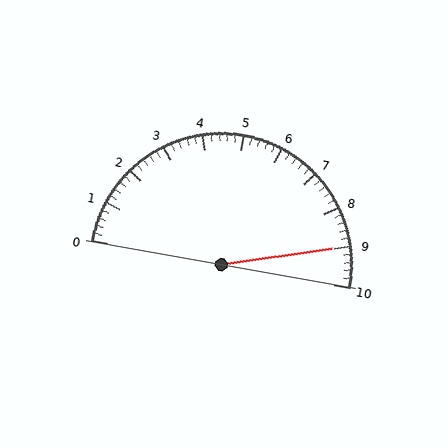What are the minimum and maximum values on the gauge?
The gauge ranges from 0 to 10.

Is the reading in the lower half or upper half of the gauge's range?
The reading is in the upper half of the range (0 to 10).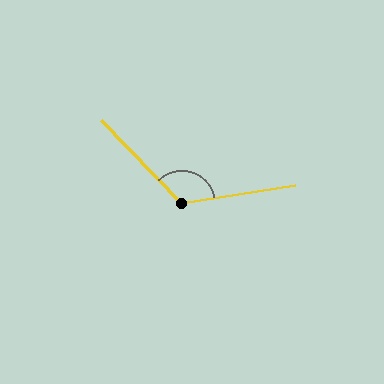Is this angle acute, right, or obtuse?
It is obtuse.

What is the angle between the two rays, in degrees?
Approximately 125 degrees.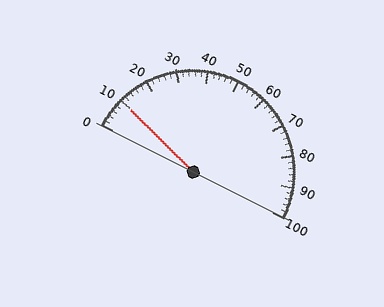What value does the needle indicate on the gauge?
The needle indicates approximately 10.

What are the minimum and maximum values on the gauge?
The gauge ranges from 0 to 100.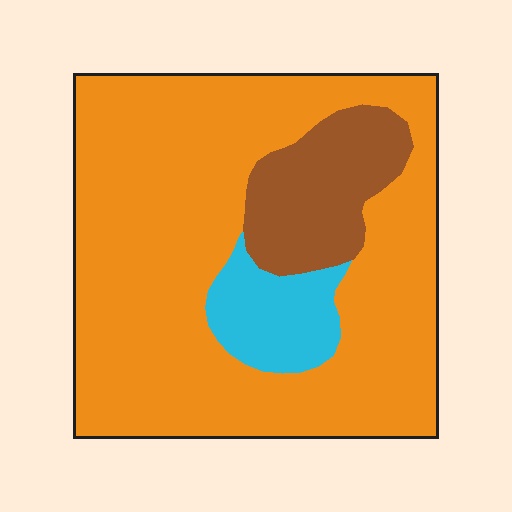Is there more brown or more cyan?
Brown.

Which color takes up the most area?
Orange, at roughly 75%.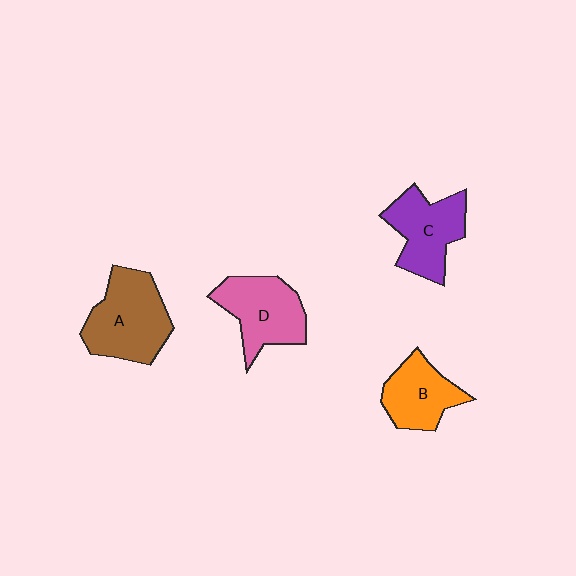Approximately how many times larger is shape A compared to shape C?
Approximately 1.2 times.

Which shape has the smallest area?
Shape B (orange).